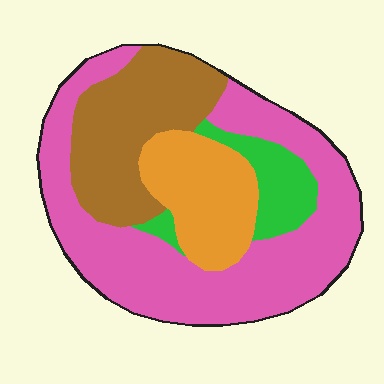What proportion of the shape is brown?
Brown takes up about one quarter (1/4) of the shape.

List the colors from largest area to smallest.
From largest to smallest: pink, brown, orange, green.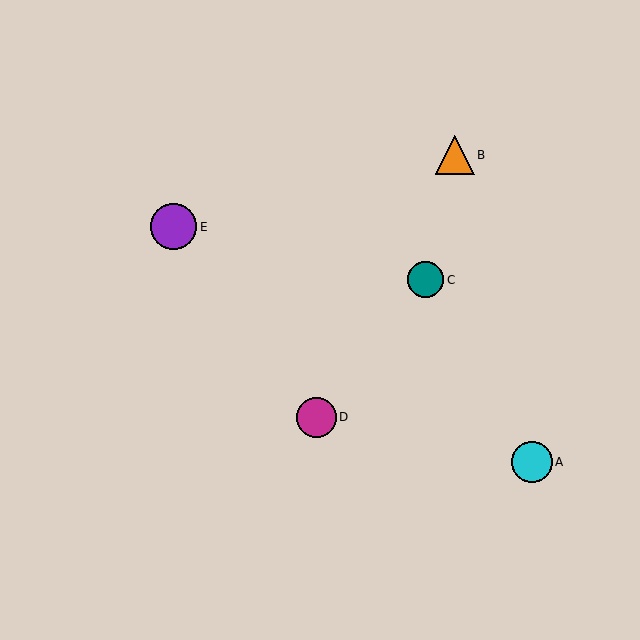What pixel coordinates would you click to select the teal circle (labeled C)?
Click at (426, 280) to select the teal circle C.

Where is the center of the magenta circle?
The center of the magenta circle is at (316, 417).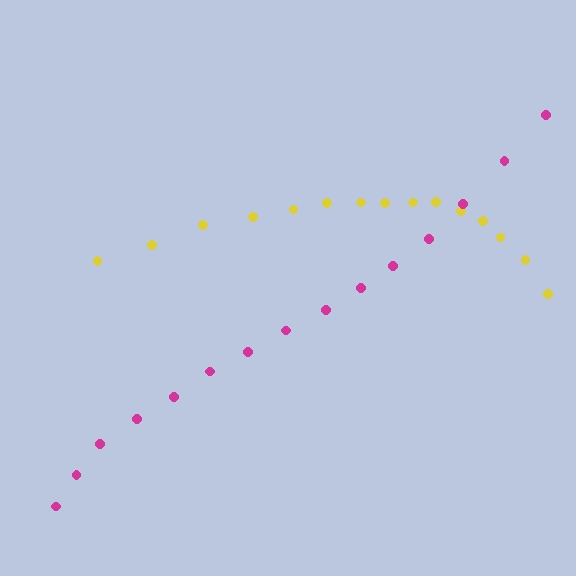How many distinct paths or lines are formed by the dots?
There are 2 distinct paths.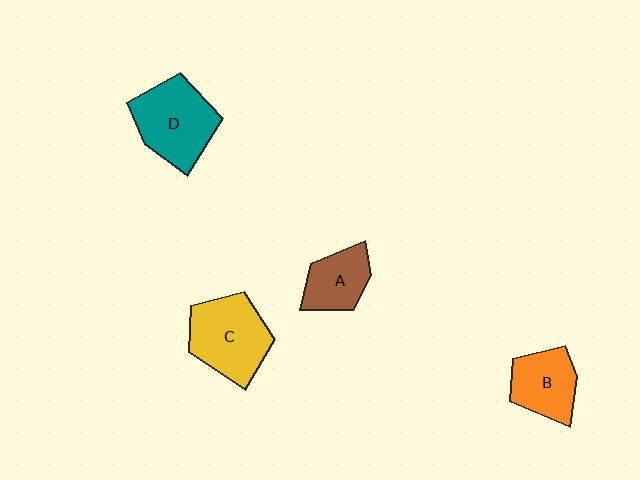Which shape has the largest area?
Shape D (teal).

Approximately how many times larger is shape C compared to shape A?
Approximately 1.6 times.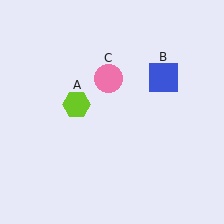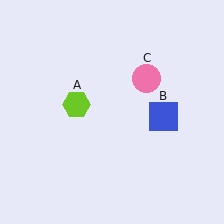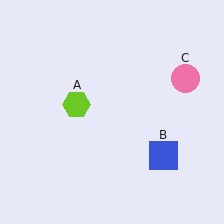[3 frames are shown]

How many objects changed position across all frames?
2 objects changed position: blue square (object B), pink circle (object C).